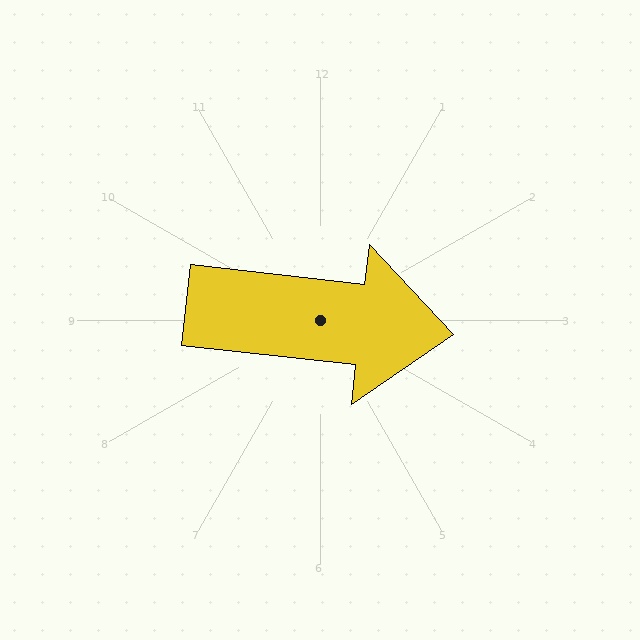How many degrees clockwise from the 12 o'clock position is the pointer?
Approximately 96 degrees.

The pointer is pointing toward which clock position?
Roughly 3 o'clock.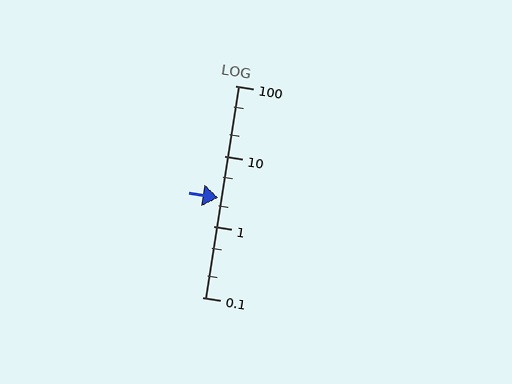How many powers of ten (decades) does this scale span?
The scale spans 3 decades, from 0.1 to 100.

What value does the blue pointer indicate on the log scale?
The pointer indicates approximately 2.6.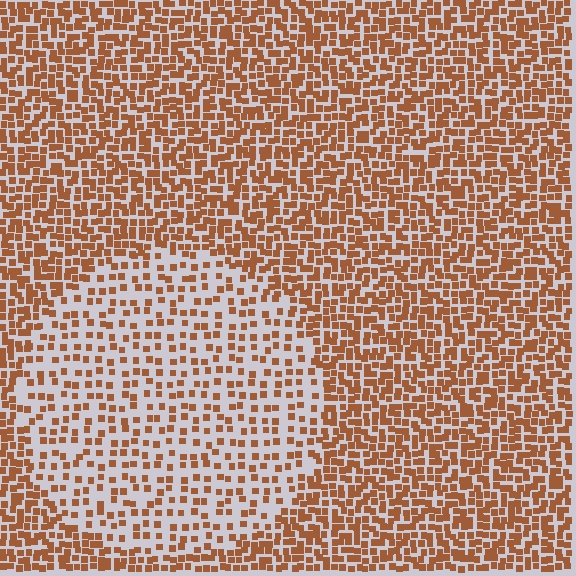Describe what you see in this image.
The image contains small brown elements arranged at two different densities. A circle-shaped region is visible where the elements are less densely packed than the surrounding area.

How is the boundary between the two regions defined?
The boundary is defined by a change in element density (approximately 2.2x ratio). All elements are the same color, size, and shape.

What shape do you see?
I see a circle.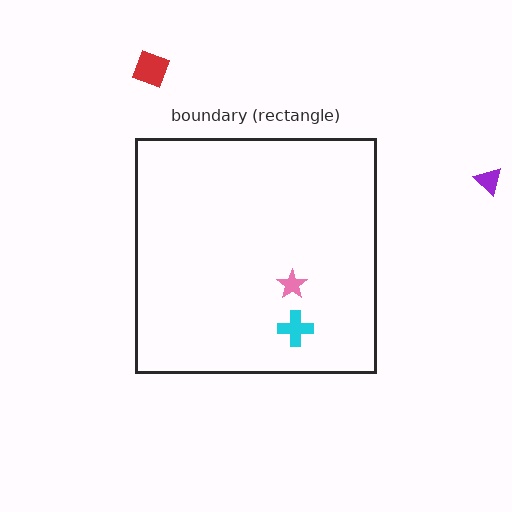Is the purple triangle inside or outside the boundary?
Outside.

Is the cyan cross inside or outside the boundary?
Inside.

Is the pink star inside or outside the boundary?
Inside.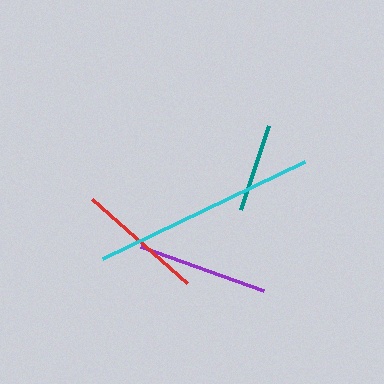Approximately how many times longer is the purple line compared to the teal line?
The purple line is approximately 1.5 times the length of the teal line.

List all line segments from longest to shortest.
From longest to shortest: cyan, purple, red, teal.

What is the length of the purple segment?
The purple segment is approximately 130 pixels long.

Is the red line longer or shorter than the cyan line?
The cyan line is longer than the red line.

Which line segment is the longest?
The cyan line is the longest at approximately 224 pixels.